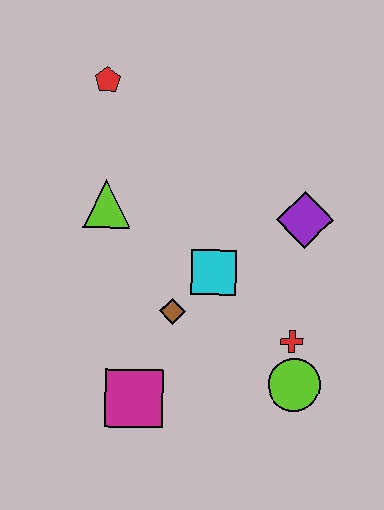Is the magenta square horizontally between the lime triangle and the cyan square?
Yes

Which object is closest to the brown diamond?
The cyan square is closest to the brown diamond.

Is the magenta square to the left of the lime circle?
Yes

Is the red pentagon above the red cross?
Yes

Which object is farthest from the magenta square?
The red pentagon is farthest from the magenta square.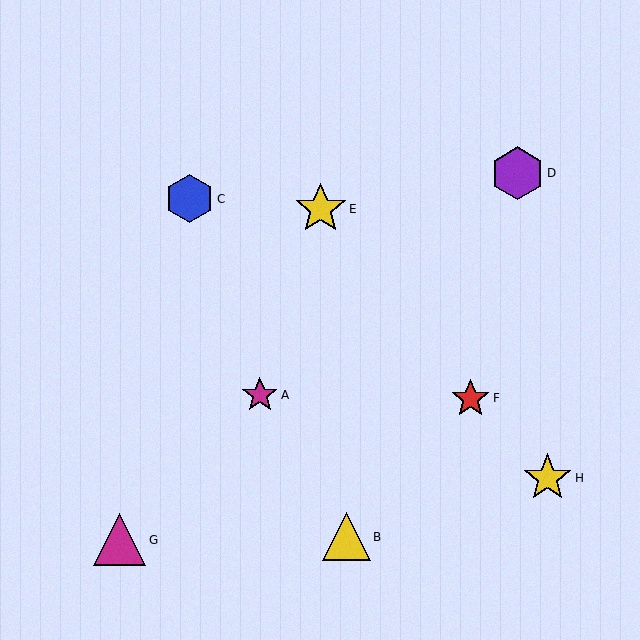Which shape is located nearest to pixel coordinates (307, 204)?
The yellow star (labeled E) at (321, 209) is nearest to that location.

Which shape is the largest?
The purple hexagon (labeled D) is the largest.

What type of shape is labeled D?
Shape D is a purple hexagon.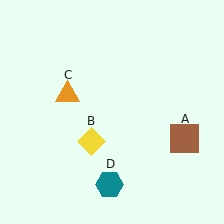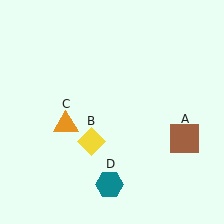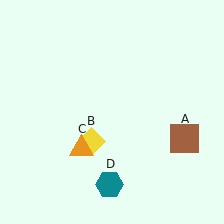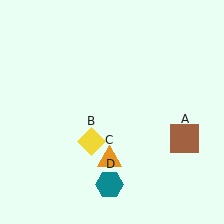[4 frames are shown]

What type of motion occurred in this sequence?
The orange triangle (object C) rotated counterclockwise around the center of the scene.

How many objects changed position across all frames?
1 object changed position: orange triangle (object C).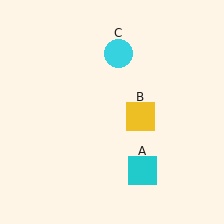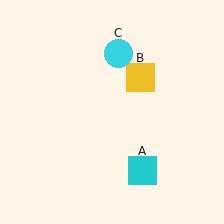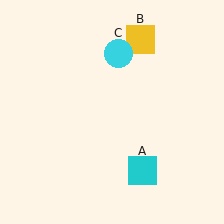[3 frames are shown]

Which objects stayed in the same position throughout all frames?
Cyan square (object A) and cyan circle (object C) remained stationary.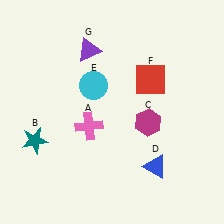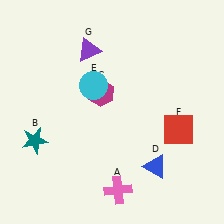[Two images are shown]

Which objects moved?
The objects that moved are: the pink cross (A), the magenta hexagon (C), the red square (F).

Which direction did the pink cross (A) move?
The pink cross (A) moved down.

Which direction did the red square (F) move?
The red square (F) moved down.